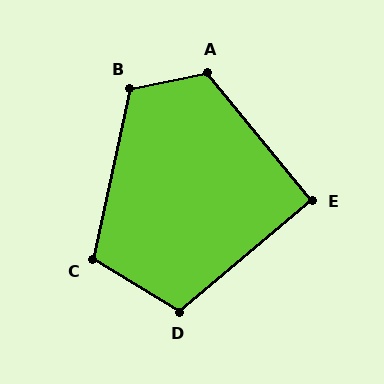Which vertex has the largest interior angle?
A, at approximately 117 degrees.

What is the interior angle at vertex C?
Approximately 109 degrees (obtuse).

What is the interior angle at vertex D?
Approximately 109 degrees (obtuse).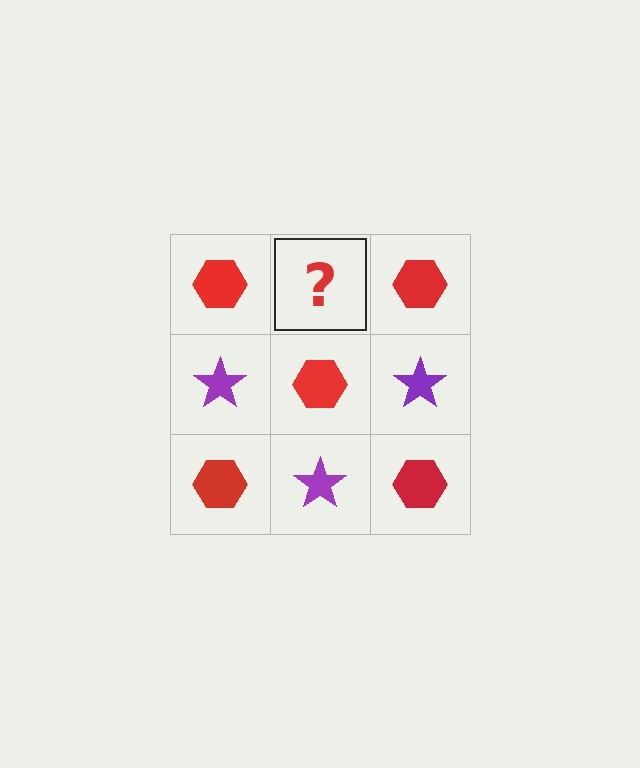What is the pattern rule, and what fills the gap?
The rule is that it alternates red hexagon and purple star in a checkerboard pattern. The gap should be filled with a purple star.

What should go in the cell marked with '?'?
The missing cell should contain a purple star.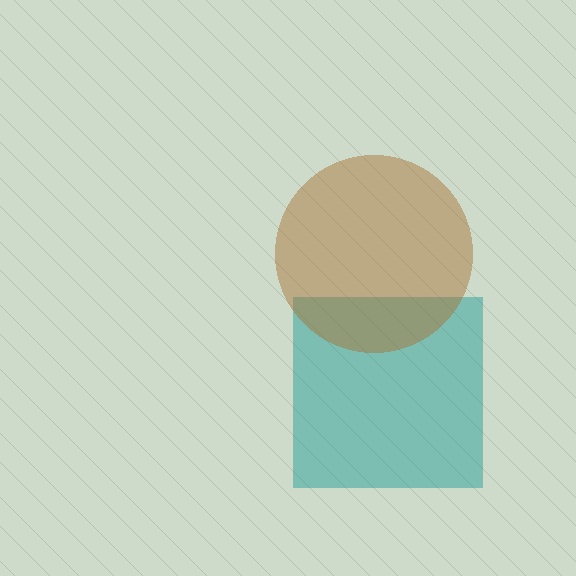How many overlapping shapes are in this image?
There are 2 overlapping shapes in the image.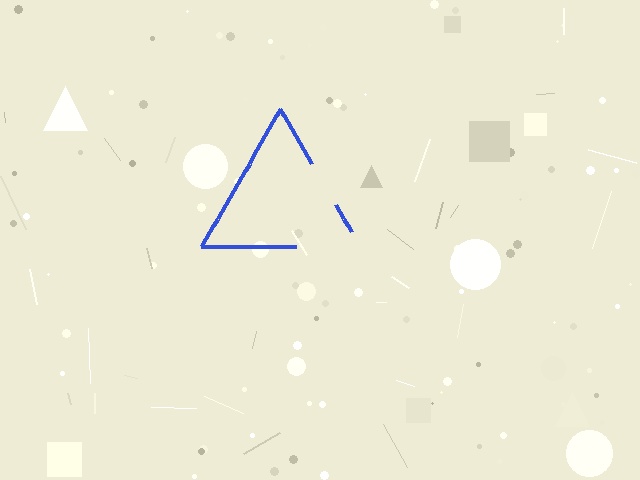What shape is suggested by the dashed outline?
The dashed outline suggests a triangle.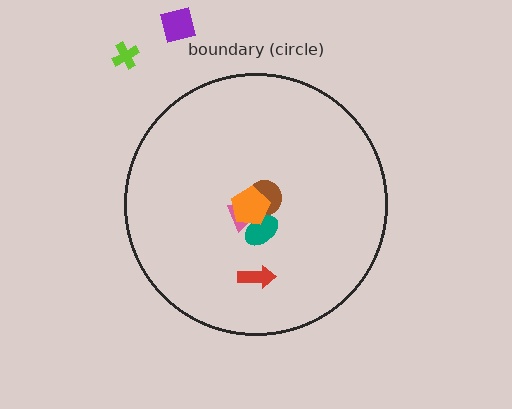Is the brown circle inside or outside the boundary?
Inside.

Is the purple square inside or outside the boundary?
Outside.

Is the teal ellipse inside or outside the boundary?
Inside.